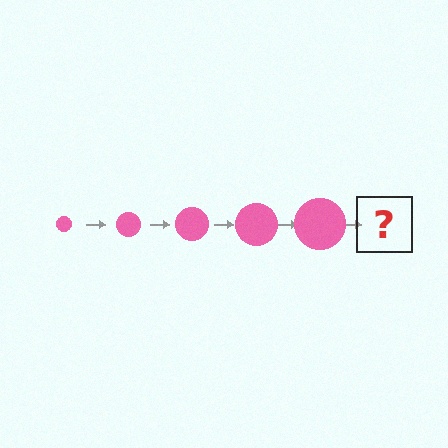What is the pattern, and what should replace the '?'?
The pattern is that the circle gets progressively larger each step. The '?' should be a pink circle, larger than the previous one.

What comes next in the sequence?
The next element should be a pink circle, larger than the previous one.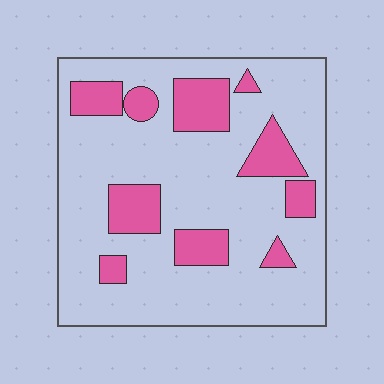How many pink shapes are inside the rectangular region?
10.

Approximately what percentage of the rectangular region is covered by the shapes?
Approximately 20%.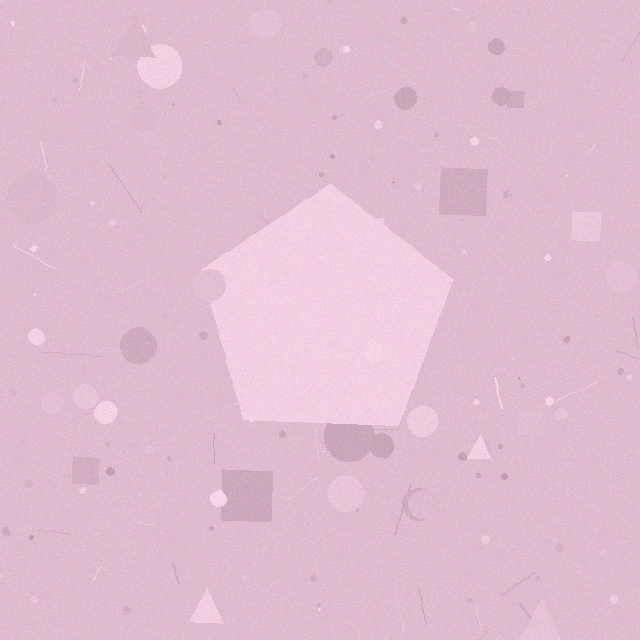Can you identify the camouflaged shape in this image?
The camouflaged shape is a pentagon.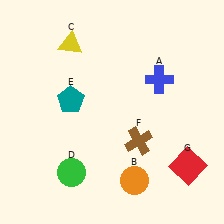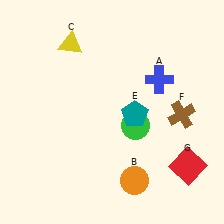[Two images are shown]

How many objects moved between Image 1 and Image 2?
3 objects moved between the two images.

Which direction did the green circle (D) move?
The green circle (D) moved right.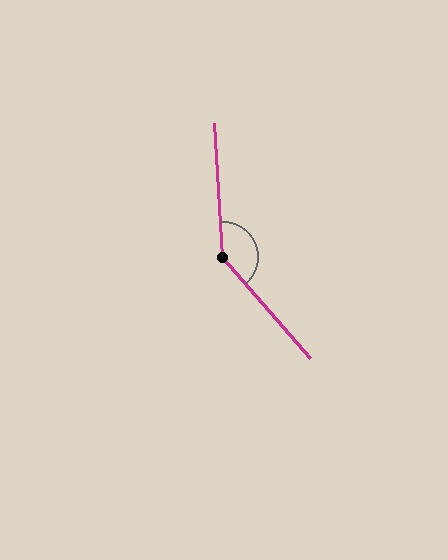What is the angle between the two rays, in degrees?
Approximately 142 degrees.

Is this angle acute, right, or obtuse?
It is obtuse.